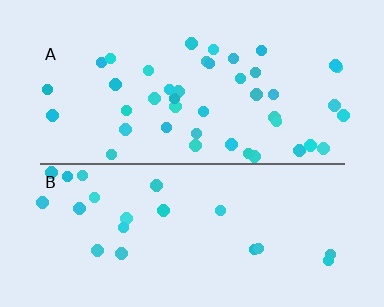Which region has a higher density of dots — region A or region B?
A (the top).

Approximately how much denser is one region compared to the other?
Approximately 2.0× — region A over region B.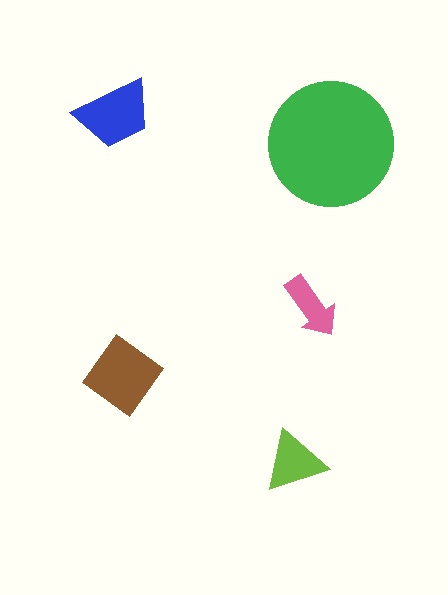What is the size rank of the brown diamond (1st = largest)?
2nd.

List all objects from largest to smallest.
The green circle, the brown diamond, the blue trapezoid, the lime triangle, the pink arrow.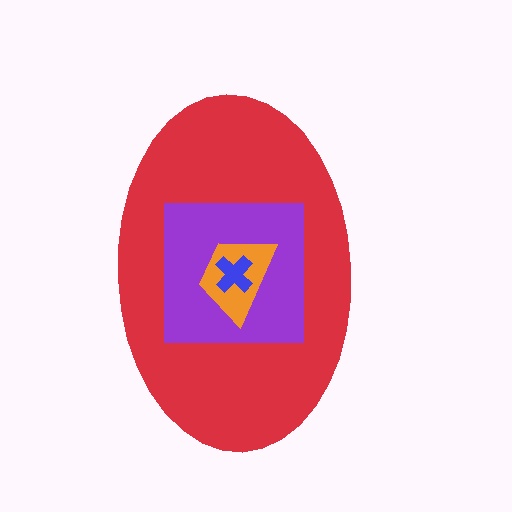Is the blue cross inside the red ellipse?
Yes.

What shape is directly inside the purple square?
The orange trapezoid.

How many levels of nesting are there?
4.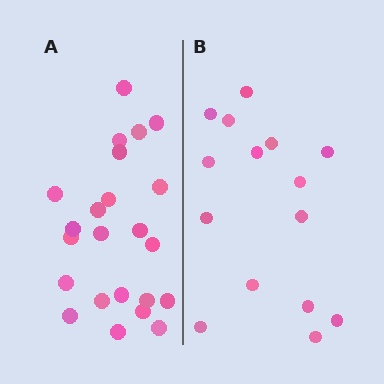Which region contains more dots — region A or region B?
Region A (the left region) has more dots.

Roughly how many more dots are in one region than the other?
Region A has roughly 8 or so more dots than region B.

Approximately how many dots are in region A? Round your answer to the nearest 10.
About 20 dots. (The exact count is 23, which rounds to 20.)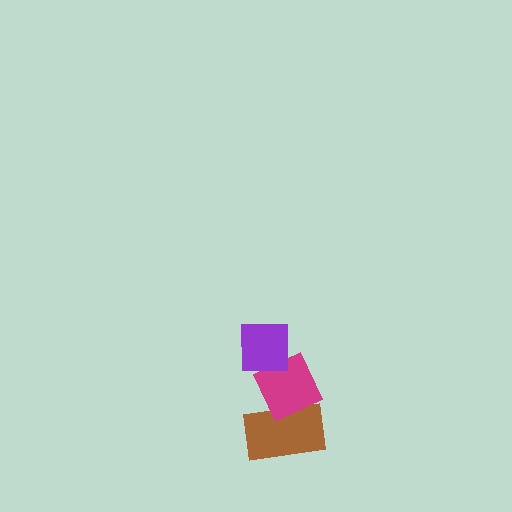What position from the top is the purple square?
The purple square is 1st from the top.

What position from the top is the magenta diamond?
The magenta diamond is 2nd from the top.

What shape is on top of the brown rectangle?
The magenta diamond is on top of the brown rectangle.